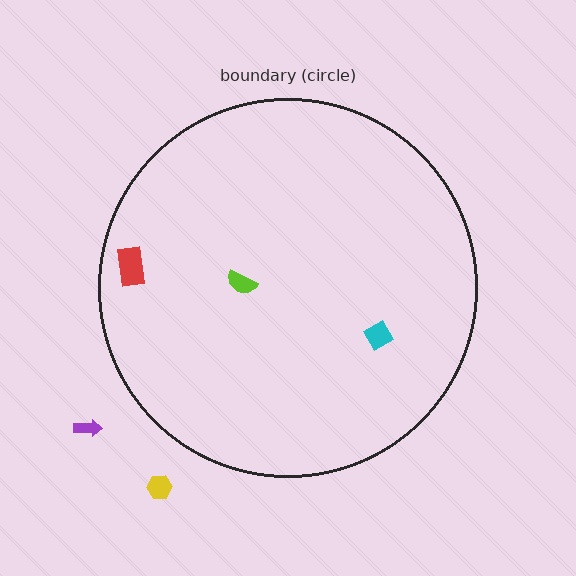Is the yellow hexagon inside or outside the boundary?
Outside.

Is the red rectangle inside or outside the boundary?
Inside.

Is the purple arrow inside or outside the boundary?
Outside.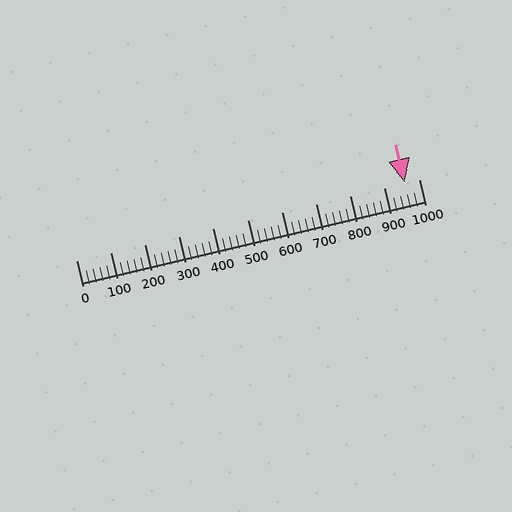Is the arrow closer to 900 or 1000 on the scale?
The arrow is closer to 1000.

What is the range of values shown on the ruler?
The ruler shows values from 0 to 1000.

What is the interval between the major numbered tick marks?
The major tick marks are spaced 100 units apart.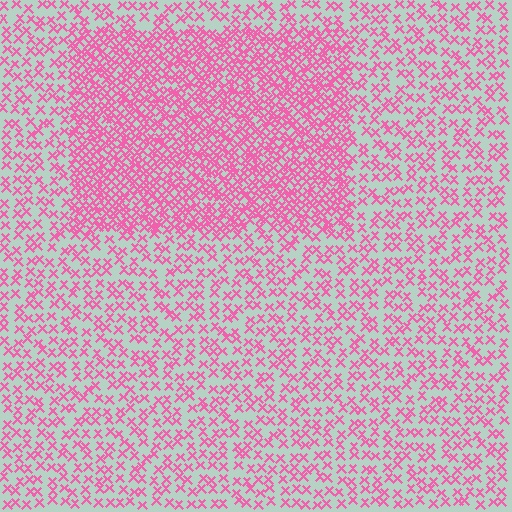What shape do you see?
I see a rectangle.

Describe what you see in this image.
The image contains small pink elements arranged at two different densities. A rectangle-shaped region is visible where the elements are more densely packed than the surrounding area.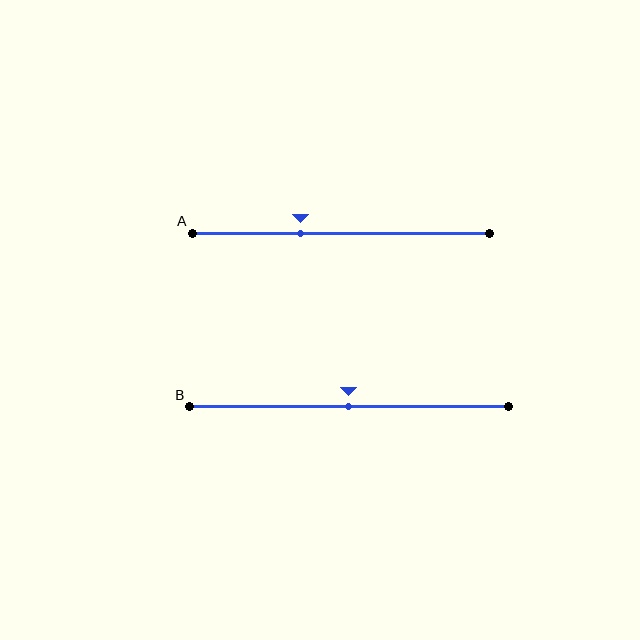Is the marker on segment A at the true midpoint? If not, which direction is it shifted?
No, the marker on segment A is shifted to the left by about 14% of the segment length.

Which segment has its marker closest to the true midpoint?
Segment B has its marker closest to the true midpoint.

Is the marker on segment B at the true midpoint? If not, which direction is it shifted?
Yes, the marker on segment B is at the true midpoint.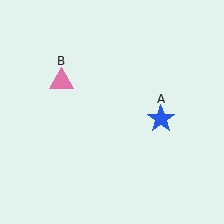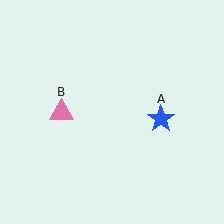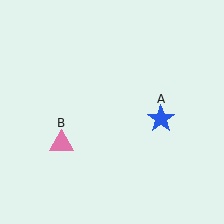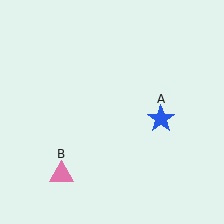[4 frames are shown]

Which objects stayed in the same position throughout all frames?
Blue star (object A) remained stationary.